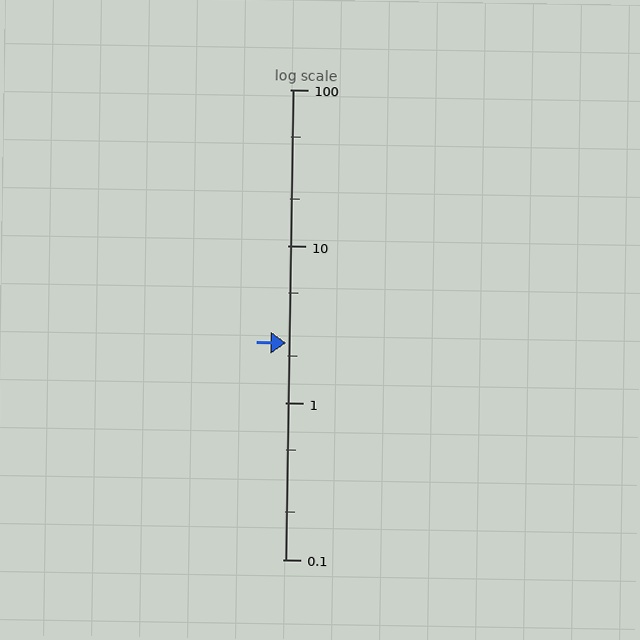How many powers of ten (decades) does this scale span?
The scale spans 3 decades, from 0.1 to 100.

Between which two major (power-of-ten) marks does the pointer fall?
The pointer is between 1 and 10.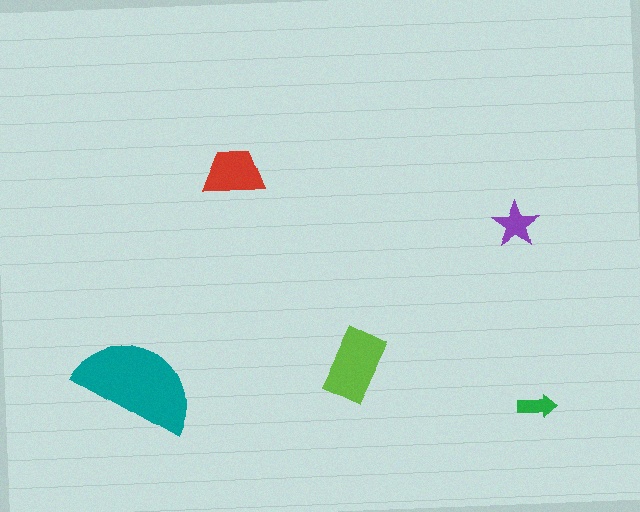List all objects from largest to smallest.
The teal semicircle, the lime rectangle, the red trapezoid, the purple star, the green arrow.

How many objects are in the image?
There are 5 objects in the image.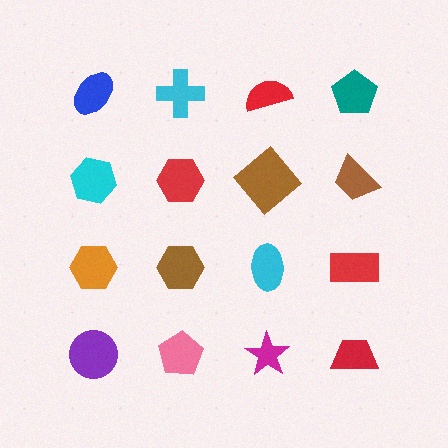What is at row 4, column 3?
A magenta star.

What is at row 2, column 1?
A cyan hexagon.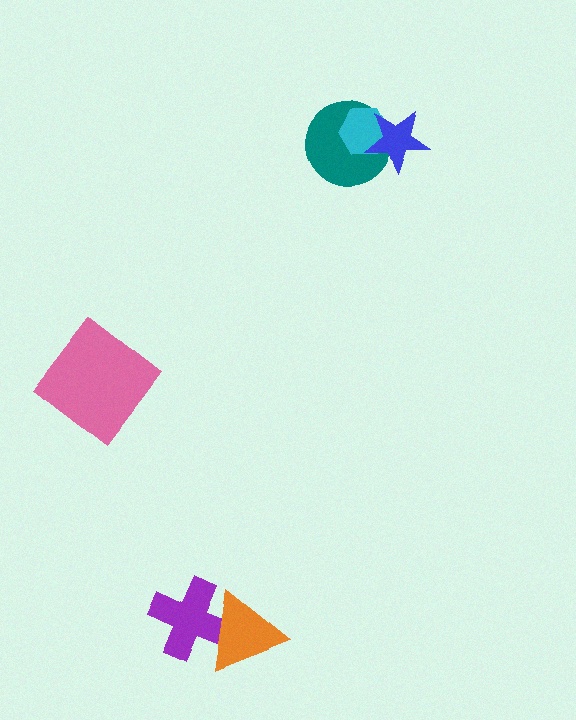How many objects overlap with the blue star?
2 objects overlap with the blue star.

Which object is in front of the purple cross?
The orange triangle is in front of the purple cross.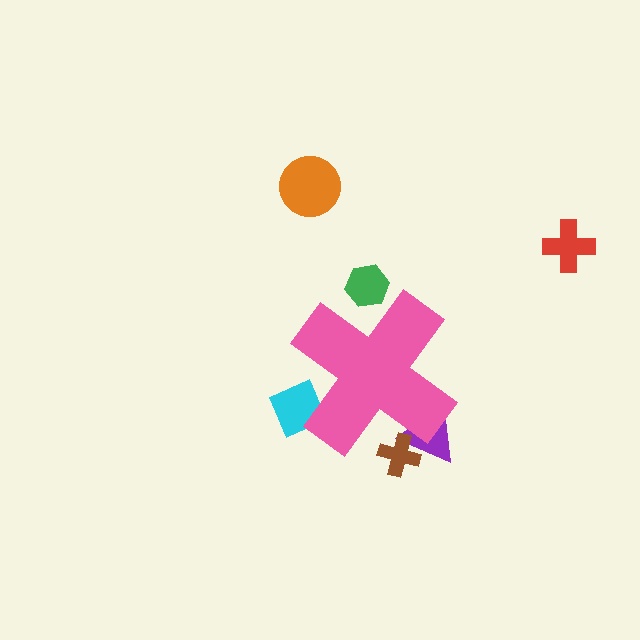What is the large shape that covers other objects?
A pink cross.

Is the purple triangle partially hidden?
Yes, the purple triangle is partially hidden behind the pink cross.